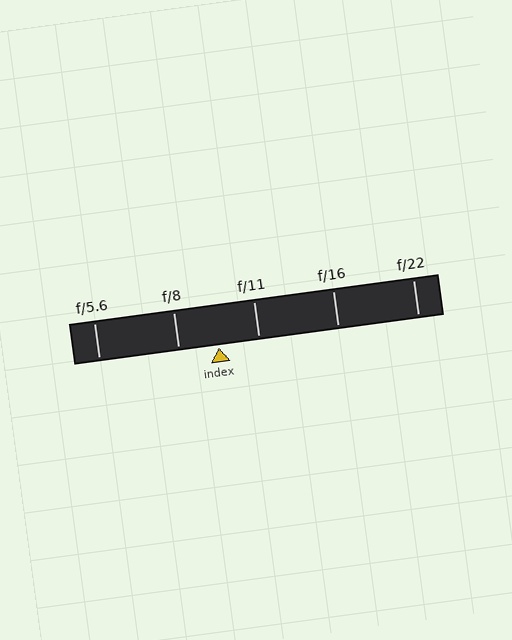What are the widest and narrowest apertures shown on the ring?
The widest aperture shown is f/5.6 and the narrowest is f/22.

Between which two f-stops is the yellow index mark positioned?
The index mark is between f/8 and f/11.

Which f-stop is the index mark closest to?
The index mark is closest to f/8.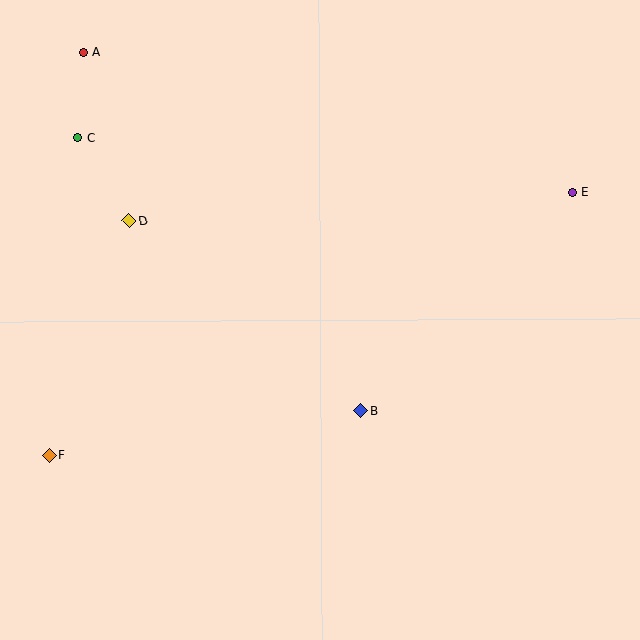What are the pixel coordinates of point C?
Point C is at (78, 138).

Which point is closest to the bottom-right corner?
Point B is closest to the bottom-right corner.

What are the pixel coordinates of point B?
Point B is at (361, 410).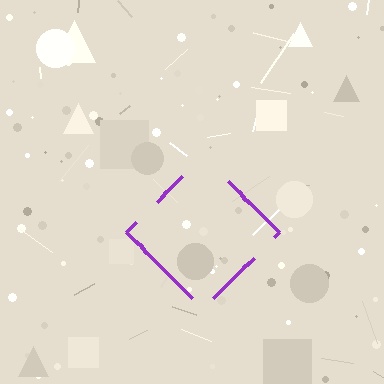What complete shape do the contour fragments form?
The contour fragments form a diamond.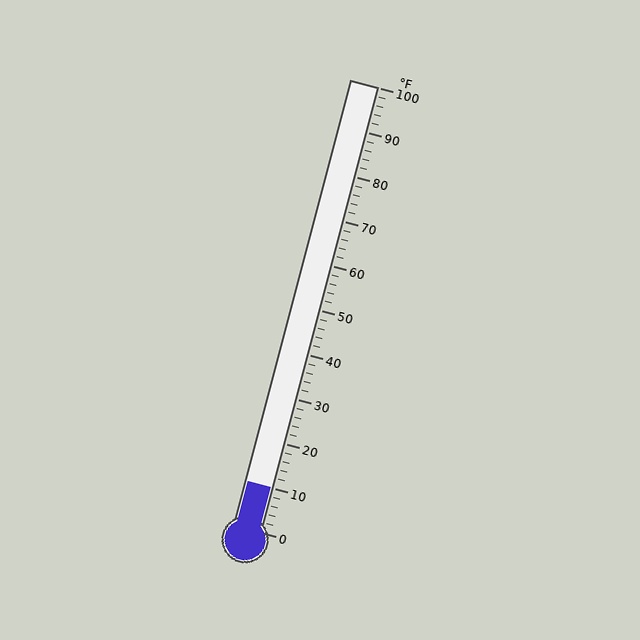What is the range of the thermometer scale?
The thermometer scale ranges from 0°F to 100°F.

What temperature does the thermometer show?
The thermometer shows approximately 10°F.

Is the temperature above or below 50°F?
The temperature is below 50°F.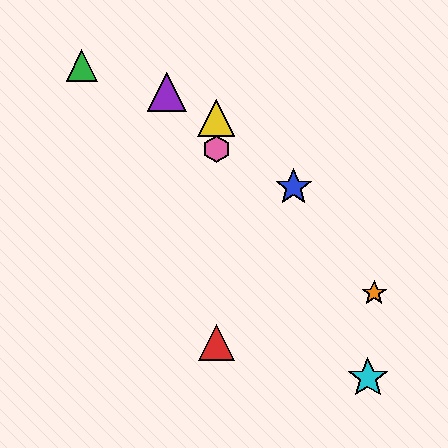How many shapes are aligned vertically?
3 shapes (the red triangle, the yellow triangle, the pink hexagon) are aligned vertically.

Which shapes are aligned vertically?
The red triangle, the yellow triangle, the pink hexagon are aligned vertically.